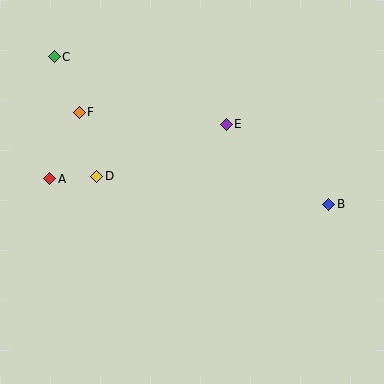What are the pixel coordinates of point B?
Point B is at (329, 204).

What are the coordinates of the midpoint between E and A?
The midpoint between E and A is at (138, 152).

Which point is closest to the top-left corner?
Point C is closest to the top-left corner.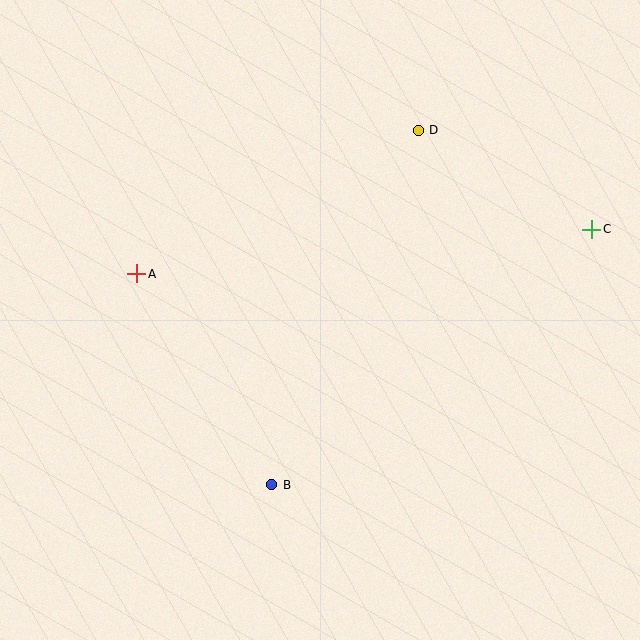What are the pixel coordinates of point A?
Point A is at (137, 274).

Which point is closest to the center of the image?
Point B at (272, 485) is closest to the center.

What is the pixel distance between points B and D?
The distance between B and D is 384 pixels.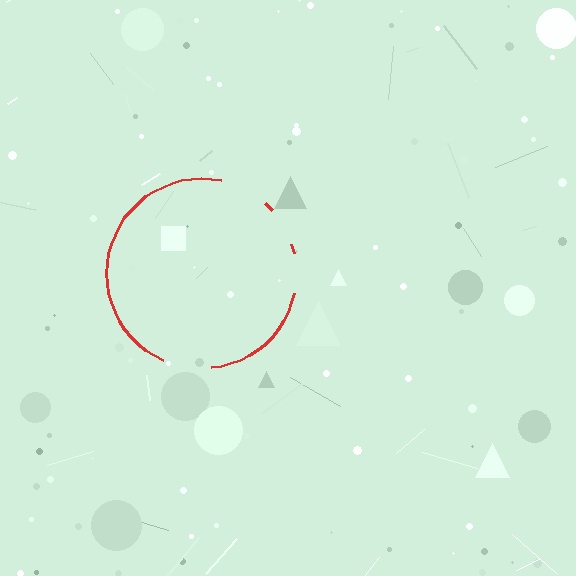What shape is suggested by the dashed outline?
The dashed outline suggests a circle.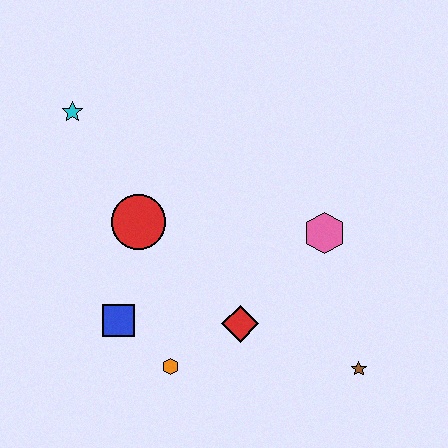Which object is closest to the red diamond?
The orange hexagon is closest to the red diamond.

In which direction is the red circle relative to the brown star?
The red circle is to the left of the brown star.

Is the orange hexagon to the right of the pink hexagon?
No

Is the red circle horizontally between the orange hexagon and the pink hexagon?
No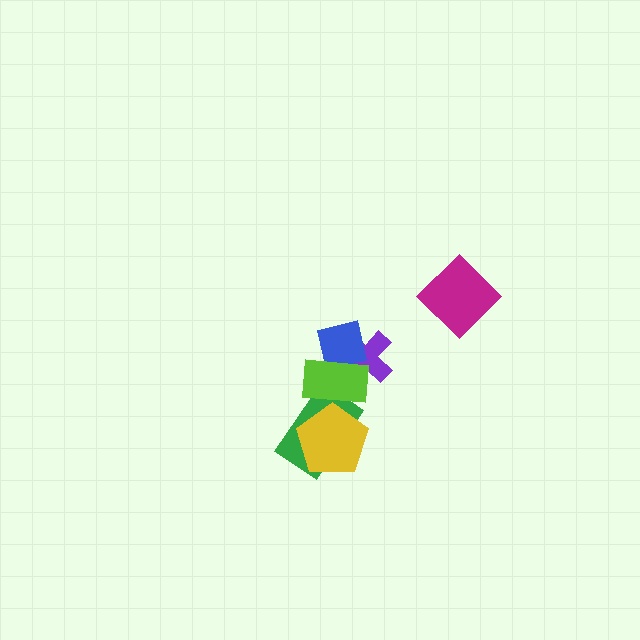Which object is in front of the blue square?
The lime rectangle is in front of the blue square.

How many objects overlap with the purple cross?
2 objects overlap with the purple cross.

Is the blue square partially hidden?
Yes, it is partially covered by another shape.